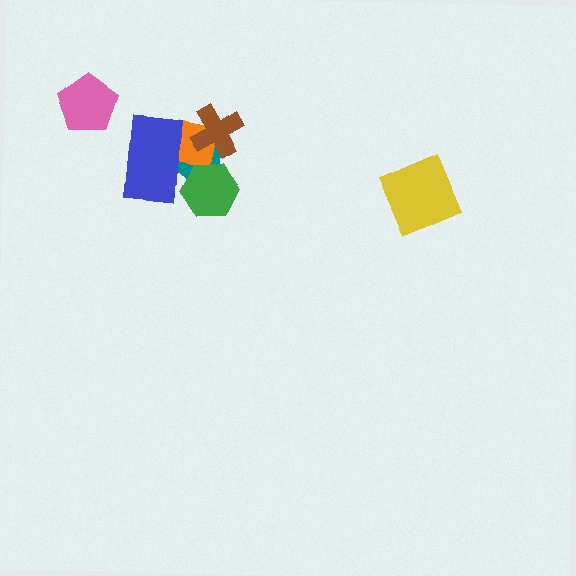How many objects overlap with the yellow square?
0 objects overlap with the yellow square.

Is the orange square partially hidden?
Yes, it is partially covered by another shape.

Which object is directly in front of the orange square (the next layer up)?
The blue rectangle is directly in front of the orange square.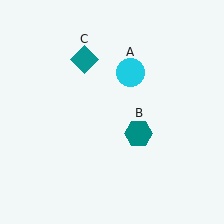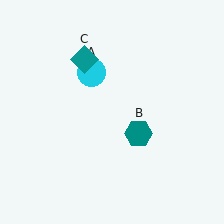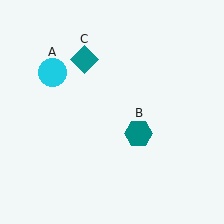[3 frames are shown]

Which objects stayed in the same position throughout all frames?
Teal hexagon (object B) and teal diamond (object C) remained stationary.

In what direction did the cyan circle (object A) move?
The cyan circle (object A) moved left.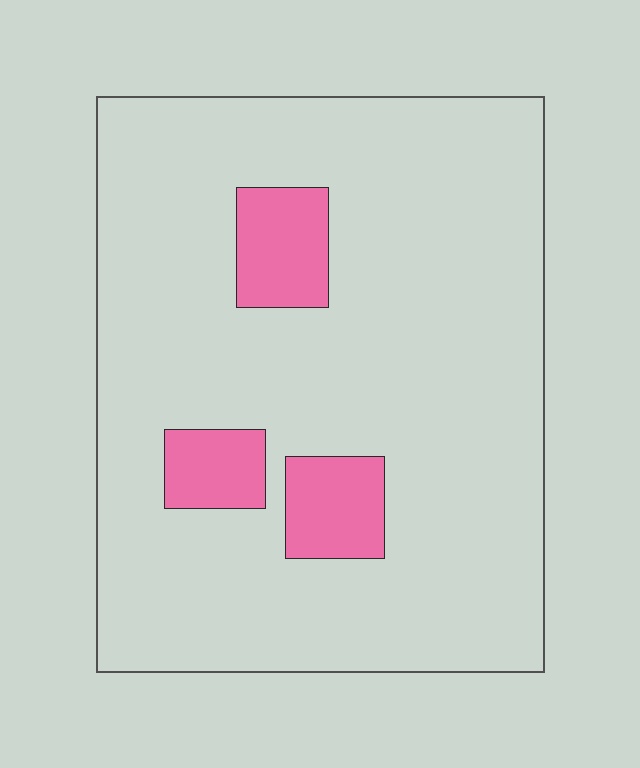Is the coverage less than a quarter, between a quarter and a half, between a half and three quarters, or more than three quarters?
Less than a quarter.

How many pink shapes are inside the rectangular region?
3.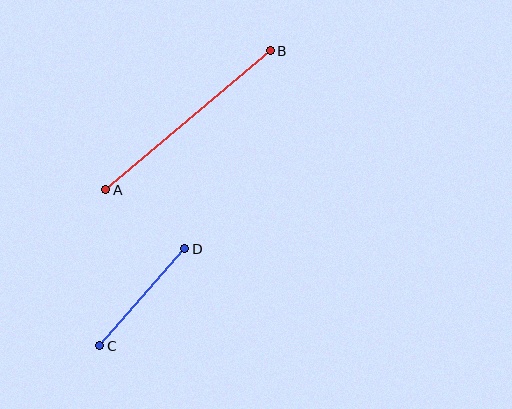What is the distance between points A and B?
The distance is approximately 215 pixels.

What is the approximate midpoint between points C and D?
The midpoint is at approximately (142, 297) pixels.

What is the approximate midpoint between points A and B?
The midpoint is at approximately (188, 120) pixels.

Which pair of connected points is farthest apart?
Points A and B are farthest apart.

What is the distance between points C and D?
The distance is approximately 129 pixels.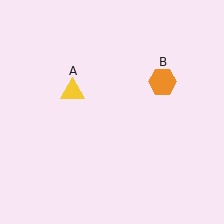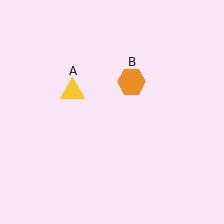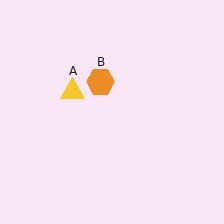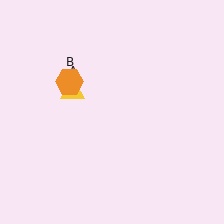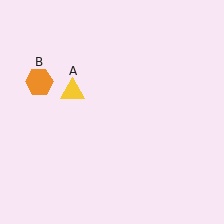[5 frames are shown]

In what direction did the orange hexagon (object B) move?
The orange hexagon (object B) moved left.